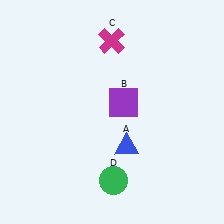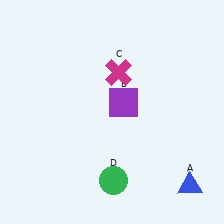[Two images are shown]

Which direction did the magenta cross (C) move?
The magenta cross (C) moved down.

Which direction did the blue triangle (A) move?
The blue triangle (A) moved right.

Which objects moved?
The objects that moved are: the blue triangle (A), the magenta cross (C).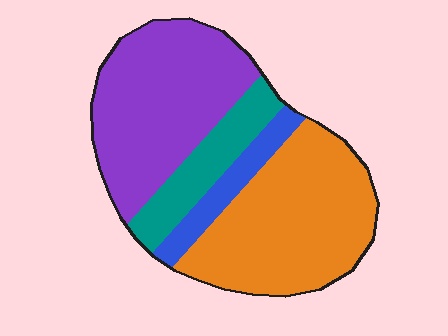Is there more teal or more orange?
Orange.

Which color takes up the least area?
Blue, at roughly 10%.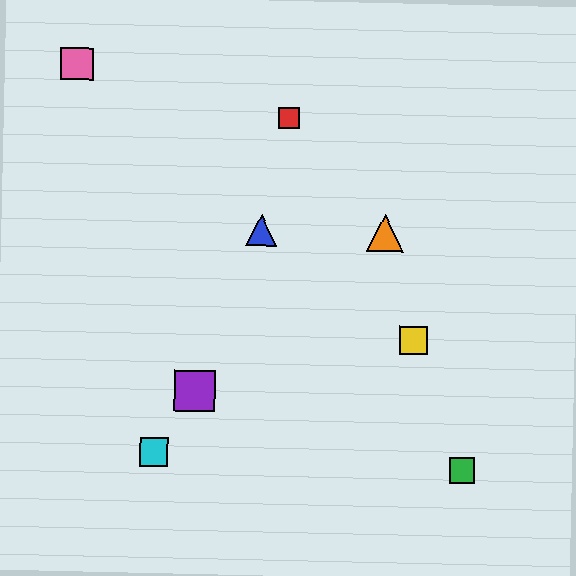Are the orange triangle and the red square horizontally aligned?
No, the orange triangle is at y≈233 and the red square is at y≈118.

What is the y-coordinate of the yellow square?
The yellow square is at y≈340.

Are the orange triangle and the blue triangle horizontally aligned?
Yes, both are at y≈233.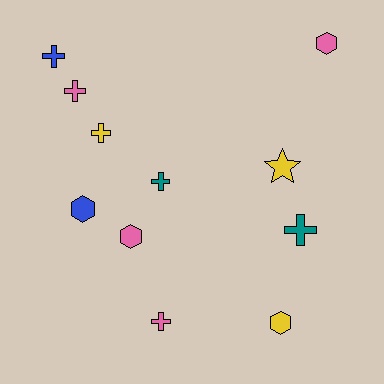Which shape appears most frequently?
Cross, with 6 objects.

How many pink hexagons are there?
There are 2 pink hexagons.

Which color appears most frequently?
Pink, with 4 objects.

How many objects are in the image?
There are 11 objects.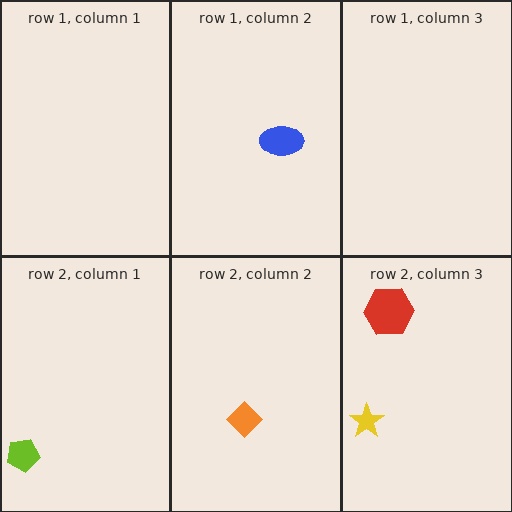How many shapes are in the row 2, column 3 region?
2.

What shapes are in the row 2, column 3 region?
The yellow star, the red hexagon.